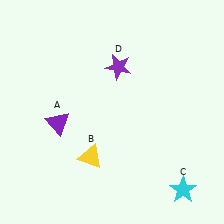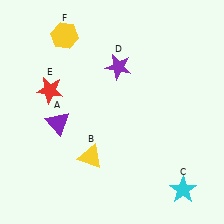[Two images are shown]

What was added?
A red star (E), a yellow hexagon (F) were added in Image 2.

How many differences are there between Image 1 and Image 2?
There are 2 differences between the two images.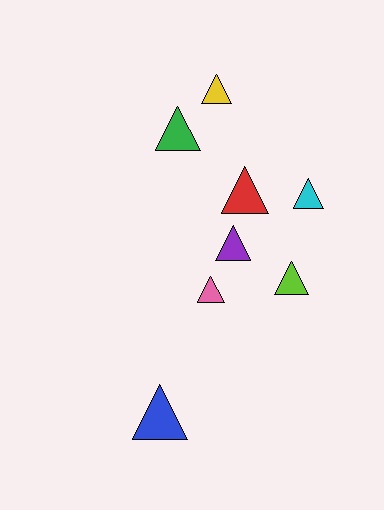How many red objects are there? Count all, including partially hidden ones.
There is 1 red object.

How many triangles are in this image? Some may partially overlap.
There are 8 triangles.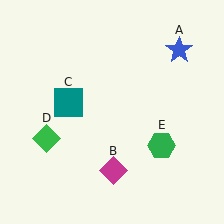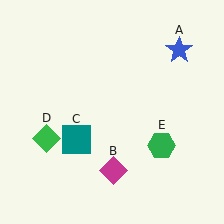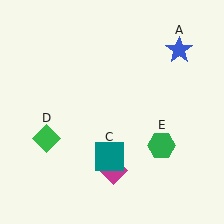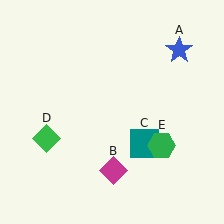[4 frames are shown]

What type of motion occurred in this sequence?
The teal square (object C) rotated counterclockwise around the center of the scene.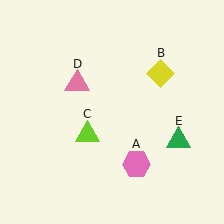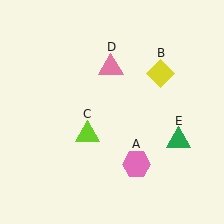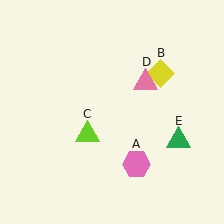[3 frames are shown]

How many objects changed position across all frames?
1 object changed position: pink triangle (object D).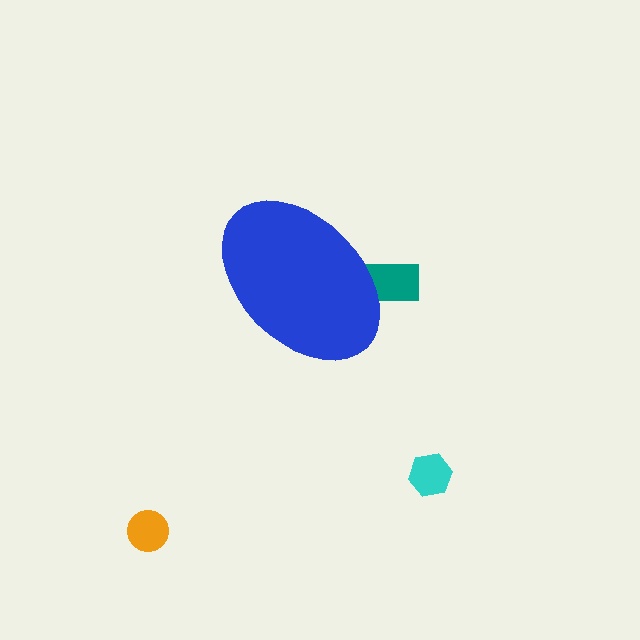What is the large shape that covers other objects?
A blue ellipse.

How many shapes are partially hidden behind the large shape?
1 shape is partially hidden.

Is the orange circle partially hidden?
No, the orange circle is fully visible.